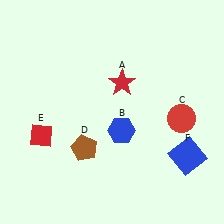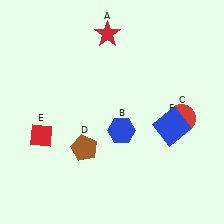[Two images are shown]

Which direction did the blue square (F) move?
The blue square (F) moved up.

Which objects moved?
The objects that moved are: the red star (A), the blue square (F).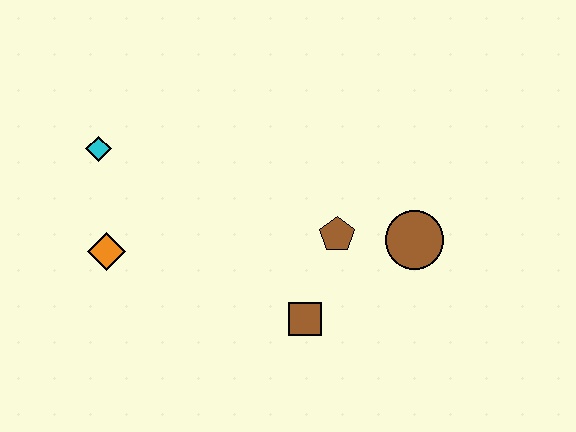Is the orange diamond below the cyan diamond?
Yes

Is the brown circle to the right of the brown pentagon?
Yes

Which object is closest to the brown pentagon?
The brown circle is closest to the brown pentagon.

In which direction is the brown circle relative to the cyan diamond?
The brown circle is to the right of the cyan diamond.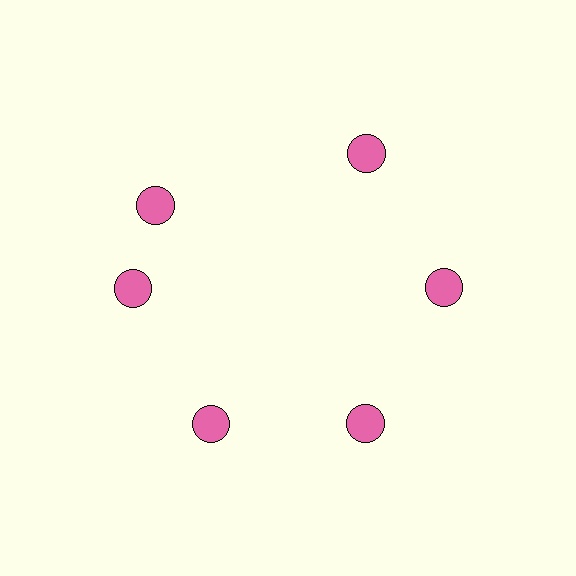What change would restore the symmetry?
The symmetry would be restored by rotating it back into even spacing with its neighbors so that all 6 circles sit at equal angles and equal distance from the center.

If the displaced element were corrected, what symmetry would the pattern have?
It would have 6-fold rotational symmetry — the pattern would map onto itself every 60 degrees.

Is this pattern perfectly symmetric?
No. The 6 pink circles are arranged in a ring, but one element near the 11 o'clock position is rotated out of alignment along the ring, breaking the 6-fold rotational symmetry.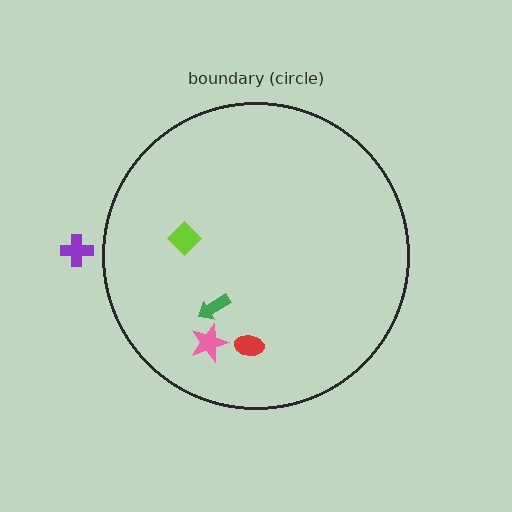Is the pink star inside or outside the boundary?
Inside.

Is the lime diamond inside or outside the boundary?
Inside.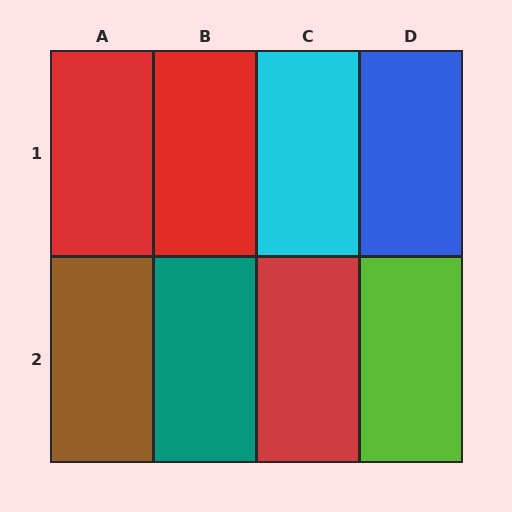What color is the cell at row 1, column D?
Blue.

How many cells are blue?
1 cell is blue.